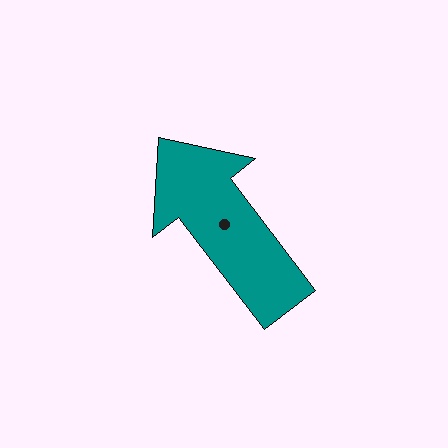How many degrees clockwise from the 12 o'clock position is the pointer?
Approximately 323 degrees.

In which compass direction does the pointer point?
Northwest.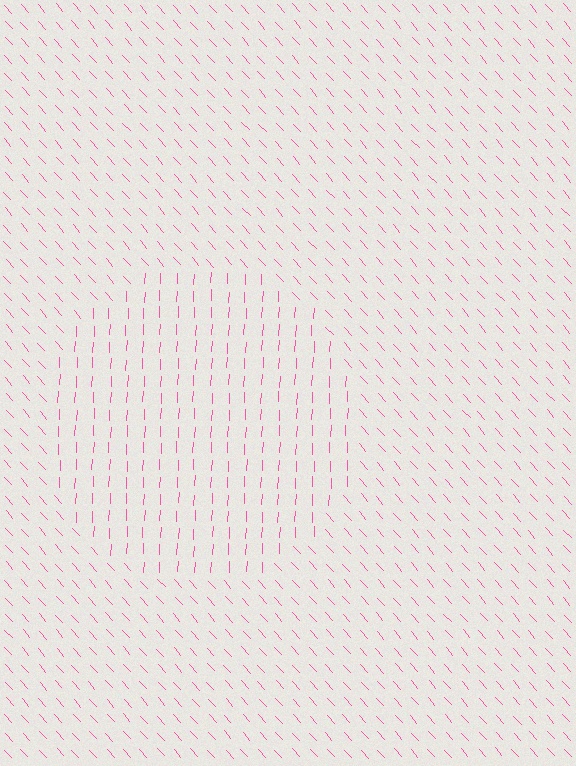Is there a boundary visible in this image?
Yes, there is a texture boundary formed by a change in line orientation.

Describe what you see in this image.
The image is filled with small pink line segments. A circle region in the image has lines oriented differently from the surrounding lines, creating a visible texture boundary.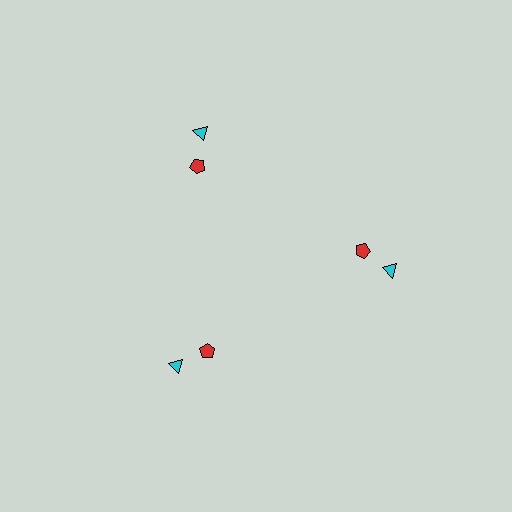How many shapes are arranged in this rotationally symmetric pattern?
There are 6 shapes, arranged in 3 groups of 2.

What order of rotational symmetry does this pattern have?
This pattern has 3-fold rotational symmetry.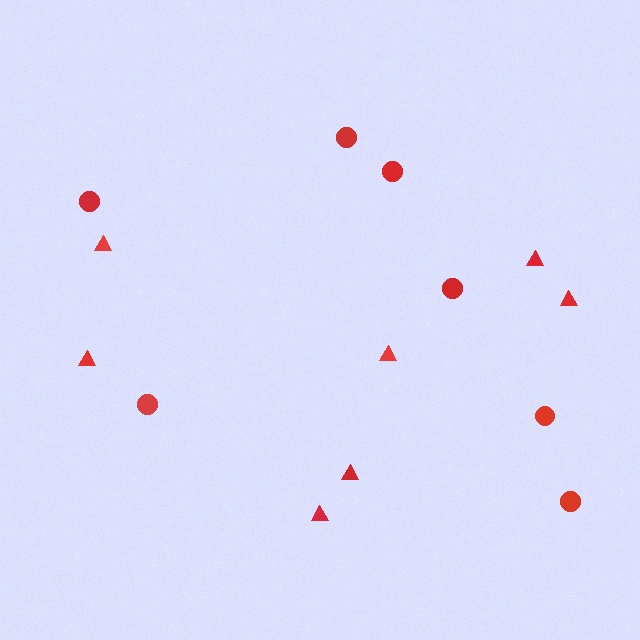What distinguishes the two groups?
There are 2 groups: one group of circles (7) and one group of triangles (7).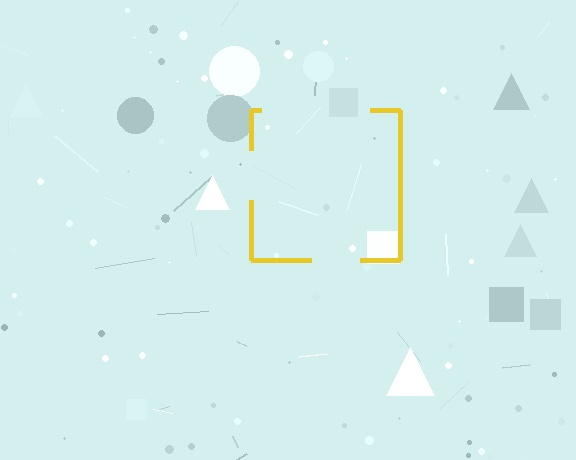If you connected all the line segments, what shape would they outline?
They would outline a square.